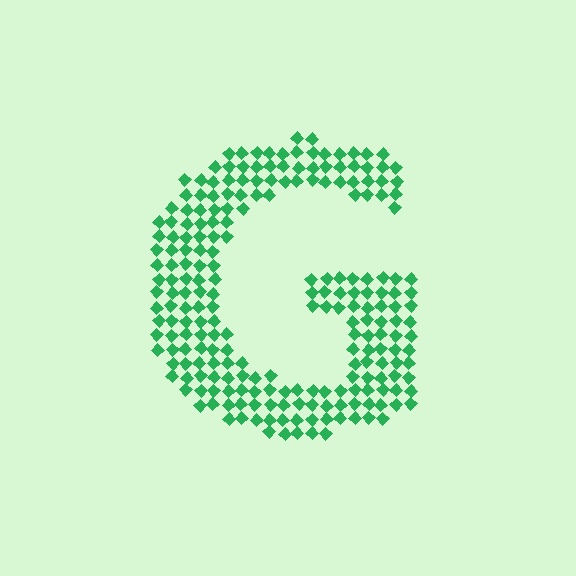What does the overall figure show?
The overall figure shows the letter G.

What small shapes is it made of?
It is made of small diamonds.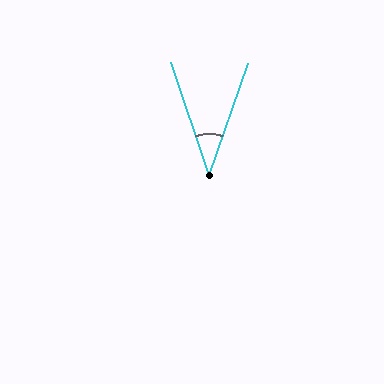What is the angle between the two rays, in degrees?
Approximately 38 degrees.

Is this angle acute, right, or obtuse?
It is acute.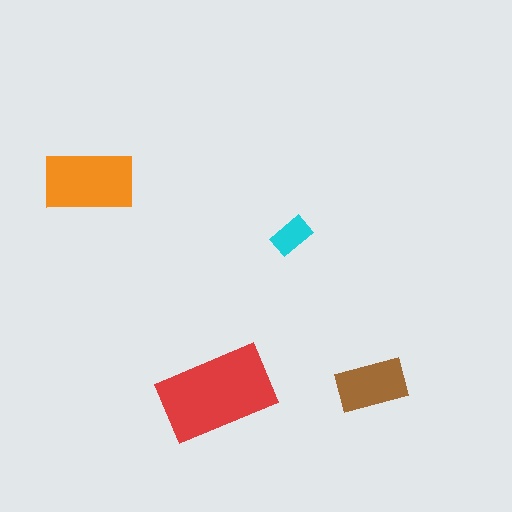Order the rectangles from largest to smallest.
the red one, the orange one, the brown one, the cyan one.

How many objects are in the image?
There are 4 objects in the image.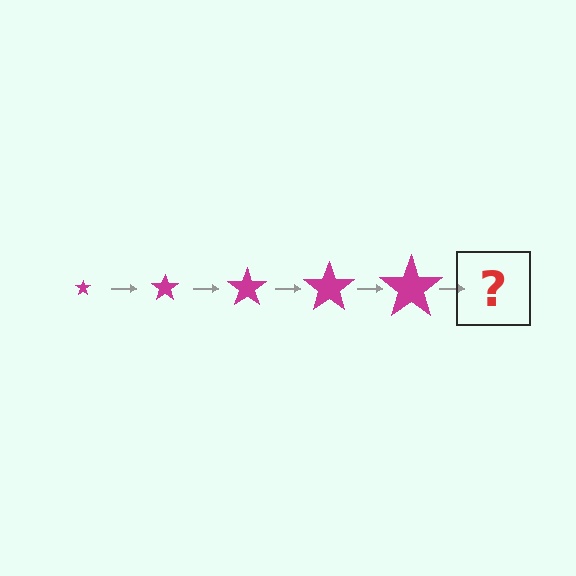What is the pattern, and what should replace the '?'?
The pattern is that the star gets progressively larger each step. The '?' should be a magenta star, larger than the previous one.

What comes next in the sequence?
The next element should be a magenta star, larger than the previous one.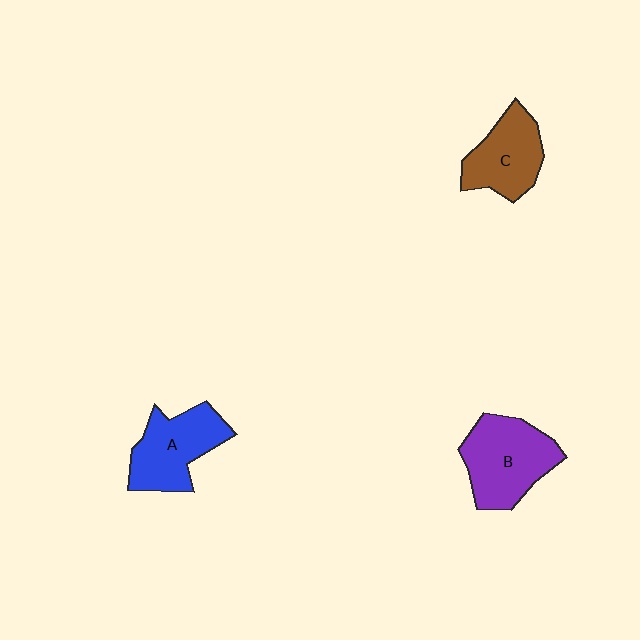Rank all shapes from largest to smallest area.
From largest to smallest: B (purple), A (blue), C (brown).